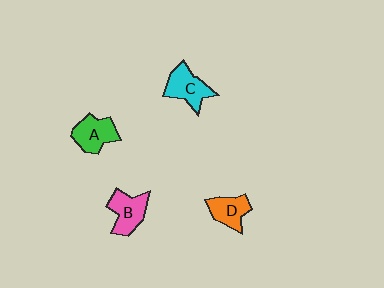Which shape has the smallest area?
Shape D (orange).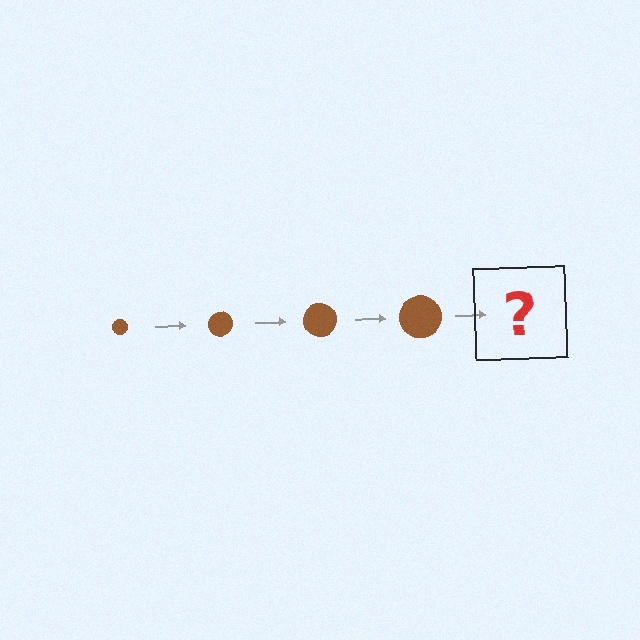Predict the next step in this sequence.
The next step is a brown circle, larger than the previous one.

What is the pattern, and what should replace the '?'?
The pattern is that the circle gets progressively larger each step. The '?' should be a brown circle, larger than the previous one.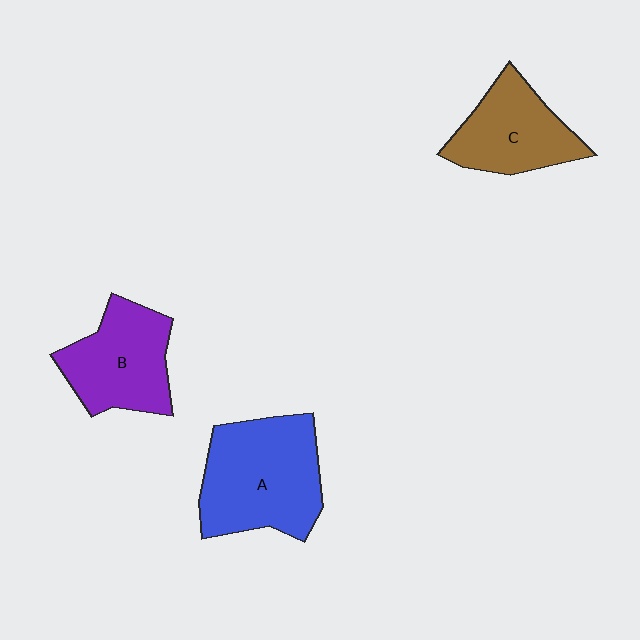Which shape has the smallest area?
Shape C (brown).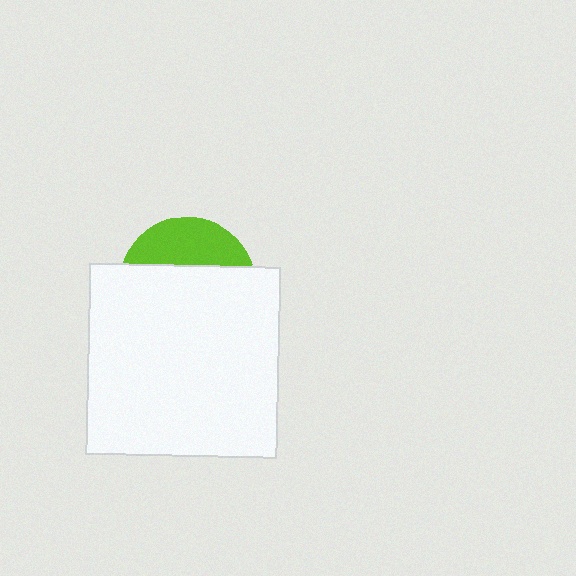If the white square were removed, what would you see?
You would see the complete lime circle.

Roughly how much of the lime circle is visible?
A small part of it is visible (roughly 32%).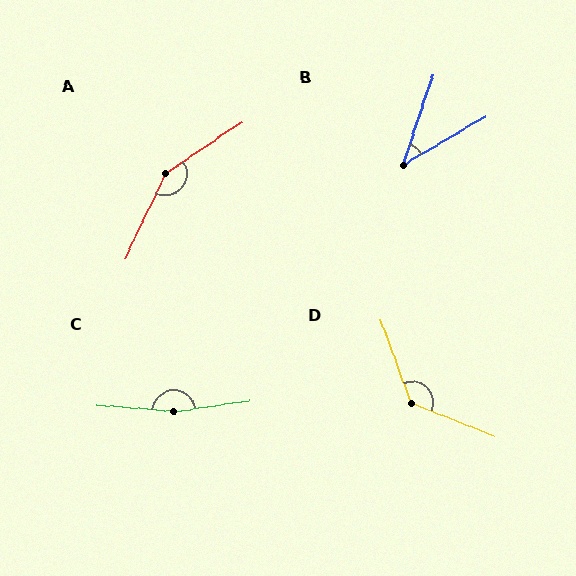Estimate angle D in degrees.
Approximately 132 degrees.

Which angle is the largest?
C, at approximately 167 degrees.